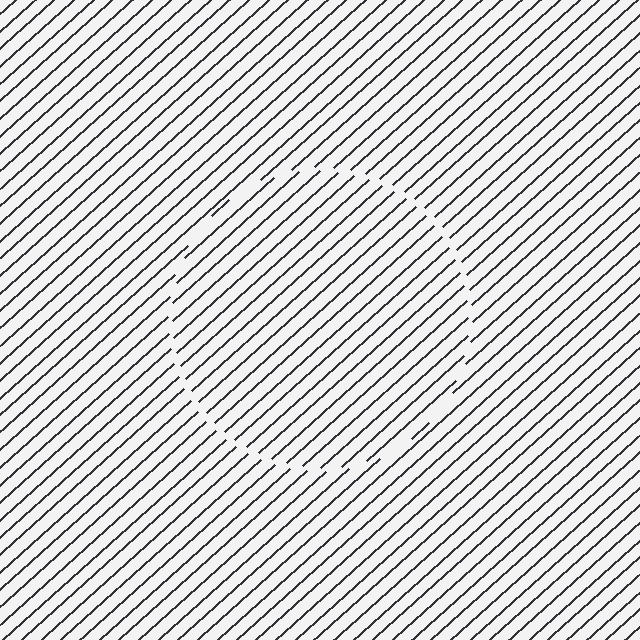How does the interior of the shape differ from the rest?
The interior of the shape contains the same grating, shifted by half a period — the contour is defined by the phase discontinuity where line-ends from the inner and outer gratings abut.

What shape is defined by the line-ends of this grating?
An illusory circle. The interior of the shape contains the same grating, shifted by half a period — the contour is defined by the phase discontinuity where line-ends from the inner and outer gratings abut.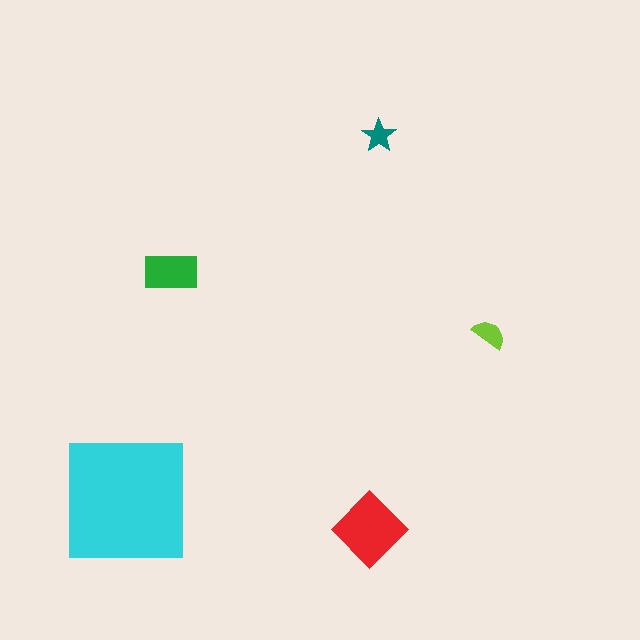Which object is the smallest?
The teal star.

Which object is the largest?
The cyan square.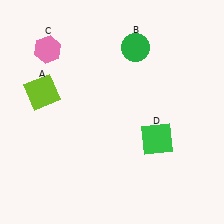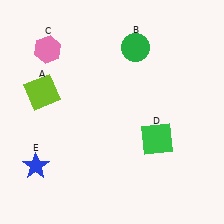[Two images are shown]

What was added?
A blue star (E) was added in Image 2.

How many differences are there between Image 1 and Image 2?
There is 1 difference between the two images.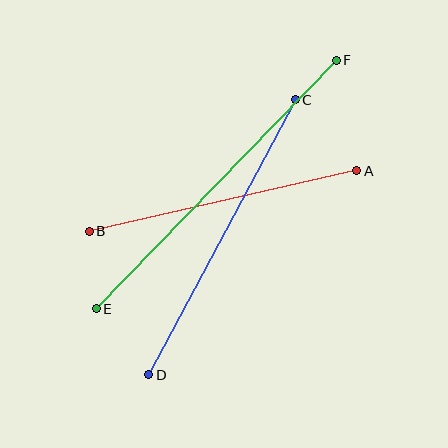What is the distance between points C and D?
The distance is approximately 311 pixels.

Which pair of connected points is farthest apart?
Points E and F are farthest apart.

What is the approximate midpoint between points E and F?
The midpoint is at approximately (216, 185) pixels.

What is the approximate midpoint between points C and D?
The midpoint is at approximately (222, 237) pixels.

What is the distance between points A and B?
The distance is approximately 274 pixels.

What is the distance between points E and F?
The distance is approximately 345 pixels.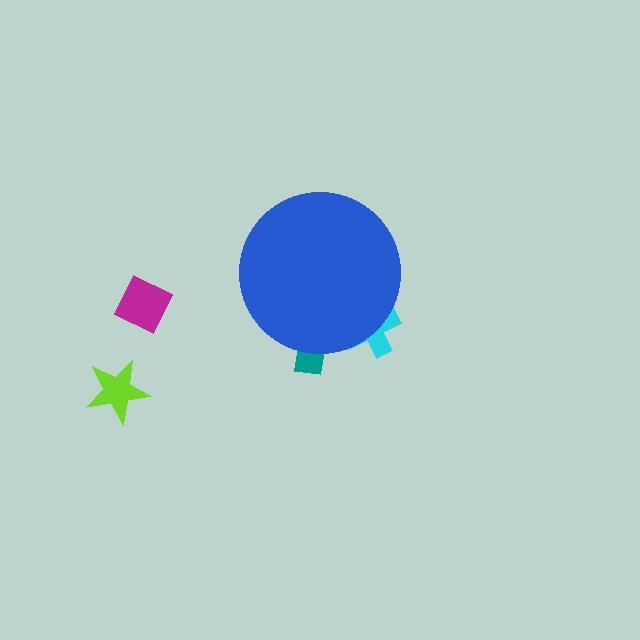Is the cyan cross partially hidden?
Yes, the cyan cross is partially hidden behind the blue circle.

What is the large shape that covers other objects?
A blue circle.